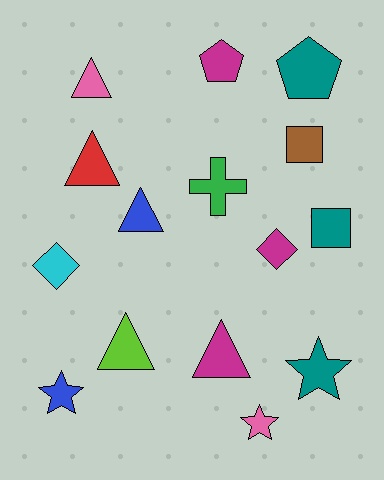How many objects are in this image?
There are 15 objects.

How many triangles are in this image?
There are 5 triangles.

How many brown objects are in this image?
There is 1 brown object.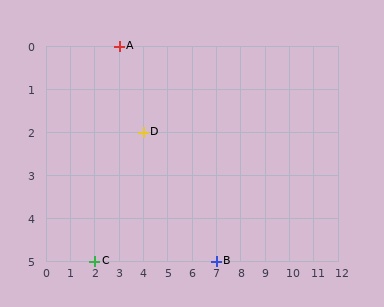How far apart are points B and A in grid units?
Points B and A are 4 columns and 5 rows apart (about 6.4 grid units diagonally).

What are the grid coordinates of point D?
Point D is at grid coordinates (4, 2).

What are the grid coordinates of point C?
Point C is at grid coordinates (2, 5).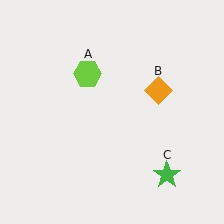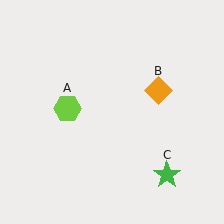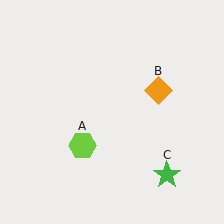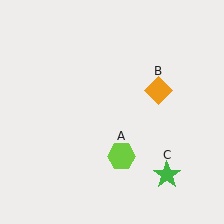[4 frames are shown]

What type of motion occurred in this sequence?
The lime hexagon (object A) rotated counterclockwise around the center of the scene.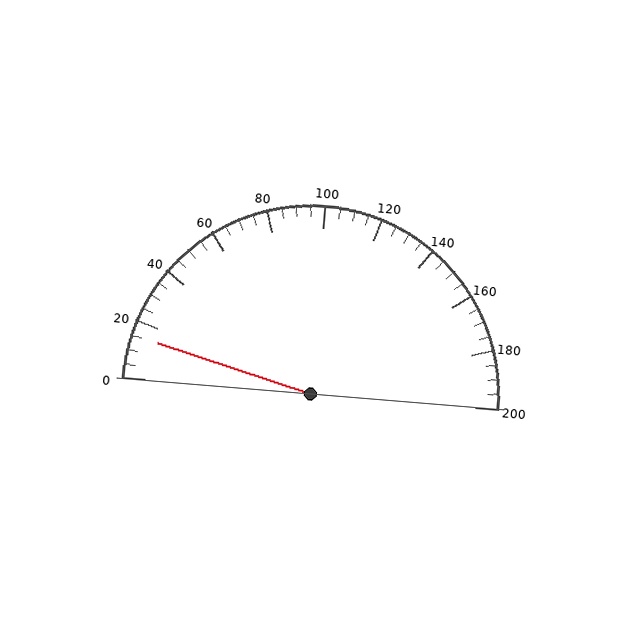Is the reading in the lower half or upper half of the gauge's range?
The reading is in the lower half of the range (0 to 200).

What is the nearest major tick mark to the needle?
The nearest major tick mark is 20.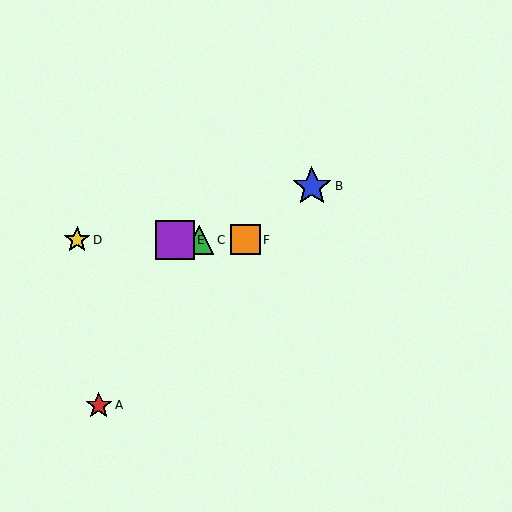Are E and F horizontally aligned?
Yes, both are at y≈240.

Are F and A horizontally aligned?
No, F is at y≈240 and A is at y≈405.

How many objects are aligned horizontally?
4 objects (C, D, E, F) are aligned horizontally.